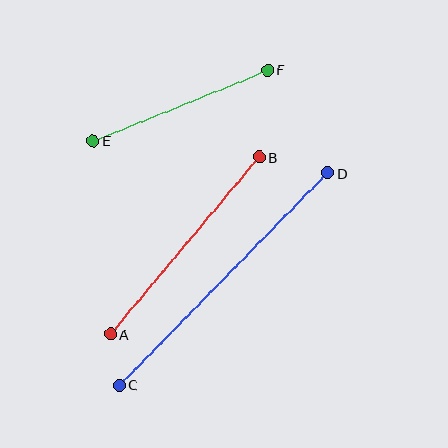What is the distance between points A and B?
The distance is approximately 231 pixels.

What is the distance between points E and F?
The distance is approximately 188 pixels.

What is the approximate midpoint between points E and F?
The midpoint is at approximately (180, 105) pixels.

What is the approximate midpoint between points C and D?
The midpoint is at approximately (224, 279) pixels.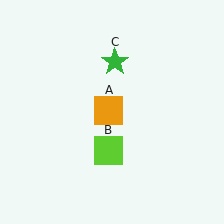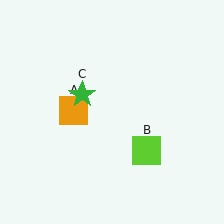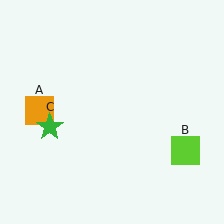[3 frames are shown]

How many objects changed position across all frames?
3 objects changed position: orange square (object A), lime square (object B), green star (object C).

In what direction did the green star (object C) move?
The green star (object C) moved down and to the left.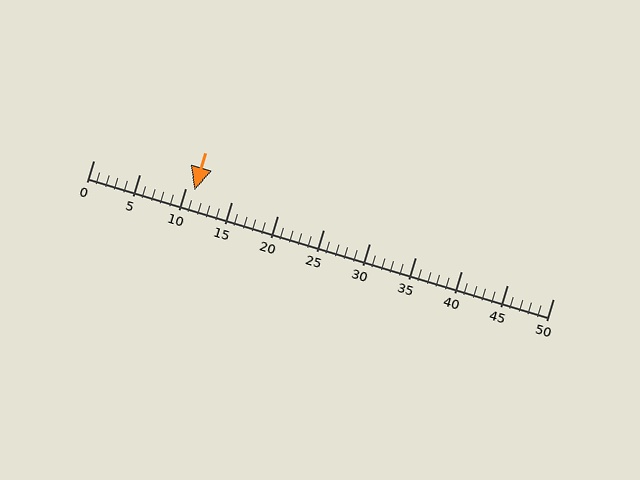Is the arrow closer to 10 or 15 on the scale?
The arrow is closer to 10.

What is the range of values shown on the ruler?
The ruler shows values from 0 to 50.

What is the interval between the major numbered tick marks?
The major tick marks are spaced 5 units apart.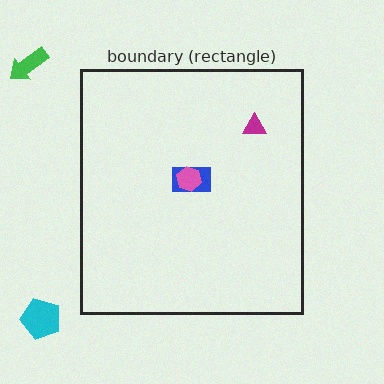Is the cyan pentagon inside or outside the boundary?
Outside.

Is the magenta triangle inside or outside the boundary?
Inside.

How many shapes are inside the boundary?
3 inside, 2 outside.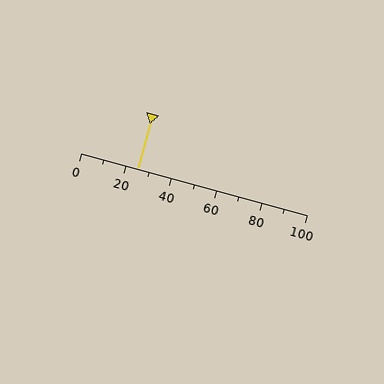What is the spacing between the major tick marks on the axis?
The major ticks are spaced 20 apart.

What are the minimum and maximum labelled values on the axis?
The axis runs from 0 to 100.